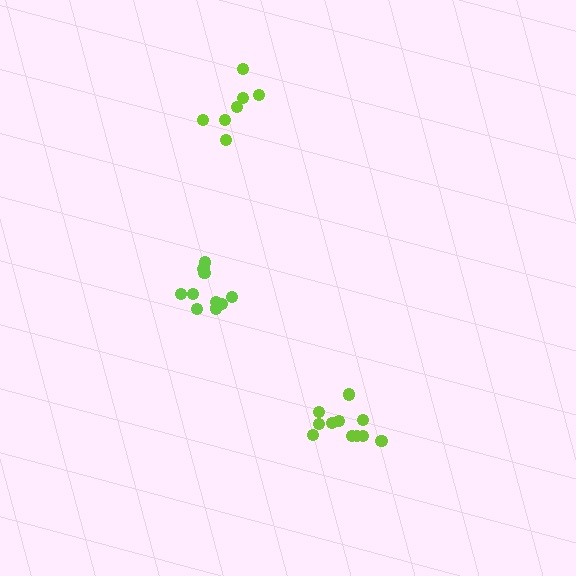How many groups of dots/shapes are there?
There are 3 groups.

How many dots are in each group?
Group 1: 11 dots, Group 2: 10 dots, Group 3: 7 dots (28 total).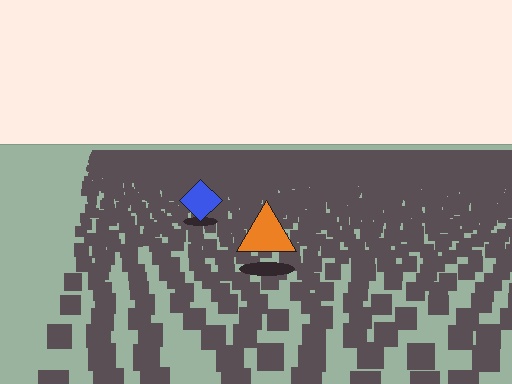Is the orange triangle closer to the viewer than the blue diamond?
Yes. The orange triangle is closer — you can tell from the texture gradient: the ground texture is coarser near it.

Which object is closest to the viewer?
The orange triangle is closest. The texture marks near it are larger and more spread out.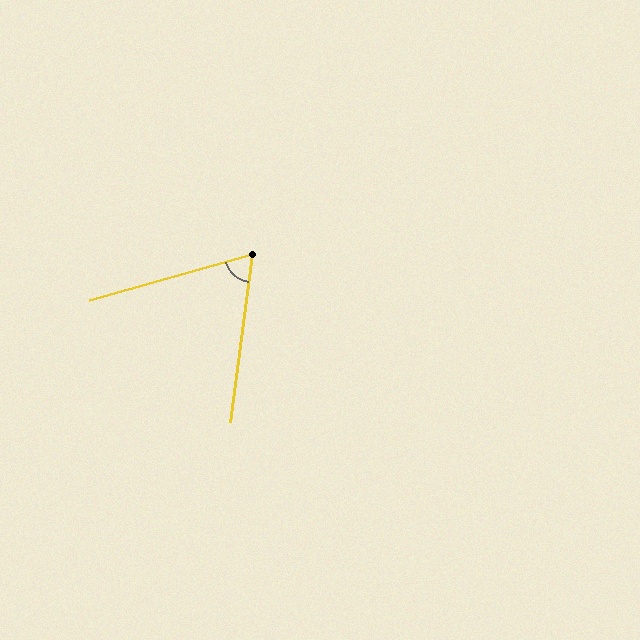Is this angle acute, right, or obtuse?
It is acute.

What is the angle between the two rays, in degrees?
Approximately 67 degrees.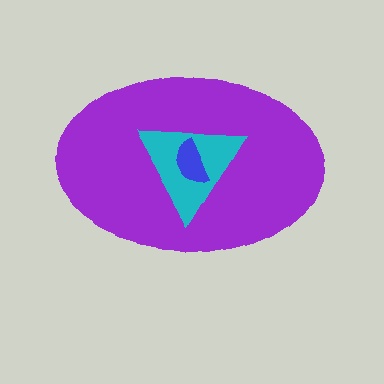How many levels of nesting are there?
3.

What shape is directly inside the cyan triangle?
The blue semicircle.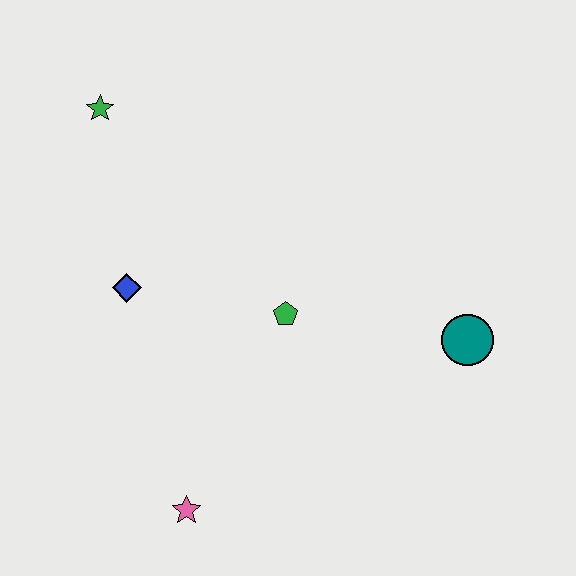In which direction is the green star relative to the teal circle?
The green star is to the left of the teal circle.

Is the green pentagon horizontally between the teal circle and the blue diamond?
Yes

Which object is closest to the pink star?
The green pentagon is closest to the pink star.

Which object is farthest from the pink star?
The green star is farthest from the pink star.